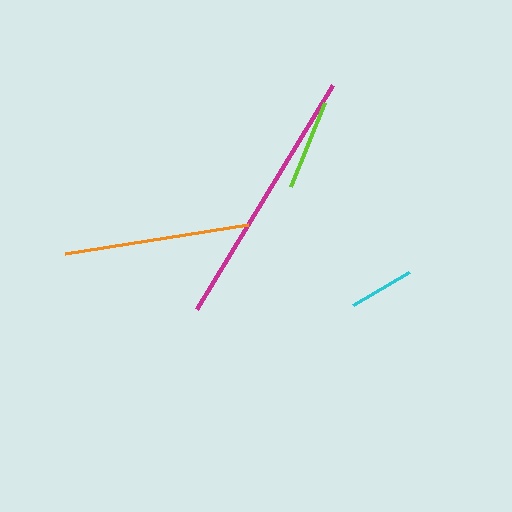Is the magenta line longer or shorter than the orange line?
The magenta line is longer than the orange line.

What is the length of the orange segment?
The orange segment is approximately 185 pixels long.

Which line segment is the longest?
The magenta line is the longest at approximately 263 pixels.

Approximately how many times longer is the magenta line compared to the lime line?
The magenta line is approximately 2.9 times the length of the lime line.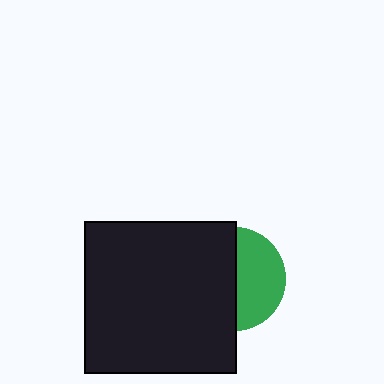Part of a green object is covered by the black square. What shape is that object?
It is a circle.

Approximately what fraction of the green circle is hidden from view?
Roughly 54% of the green circle is hidden behind the black square.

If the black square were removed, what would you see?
You would see the complete green circle.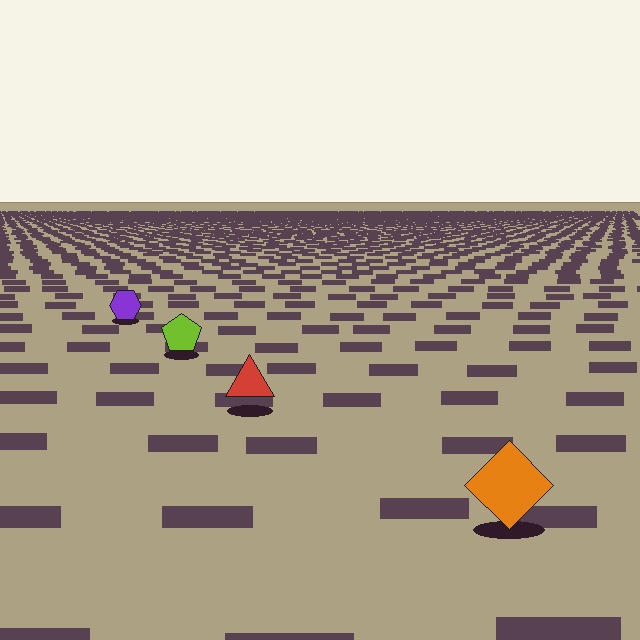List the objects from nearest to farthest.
From nearest to farthest: the orange diamond, the red triangle, the lime pentagon, the purple hexagon.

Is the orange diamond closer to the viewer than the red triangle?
Yes. The orange diamond is closer — you can tell from the texture gradient: the ground texture is coarser near it.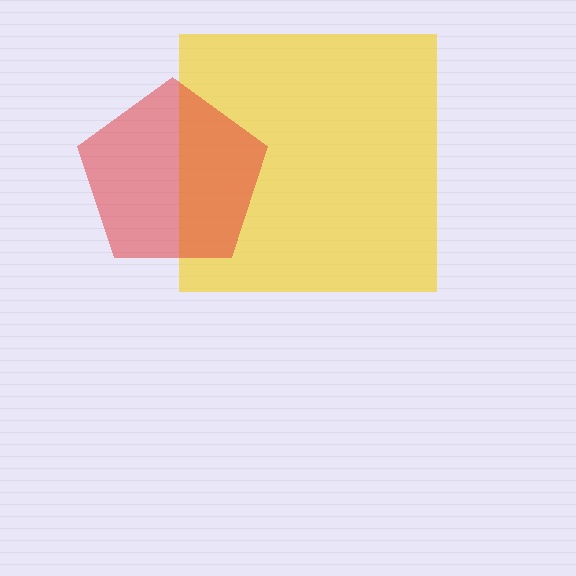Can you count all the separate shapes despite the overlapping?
Yes, there are 2 separate shapes.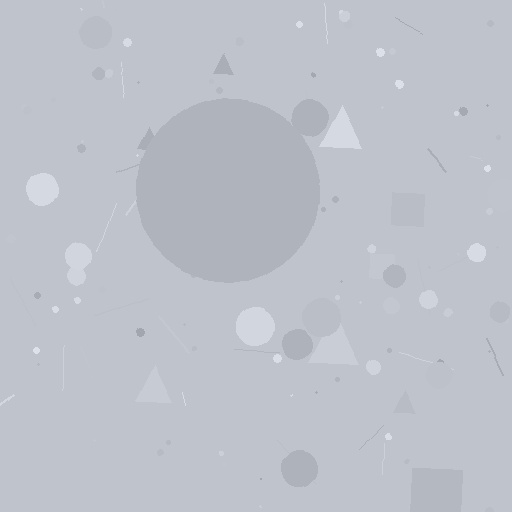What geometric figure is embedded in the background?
A circle is embedded in the background.